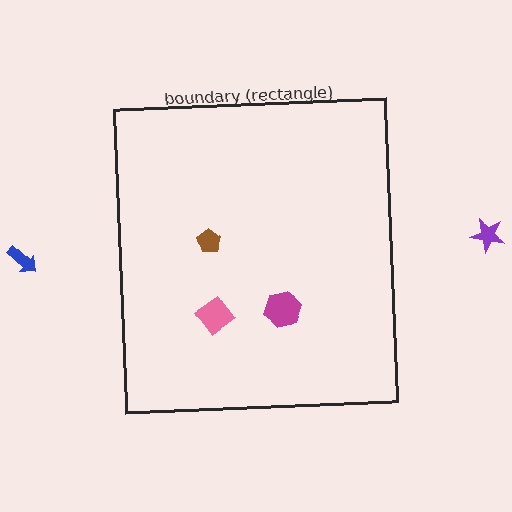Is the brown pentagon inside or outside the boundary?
Inside.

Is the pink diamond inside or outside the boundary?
Inside.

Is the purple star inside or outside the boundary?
Outside.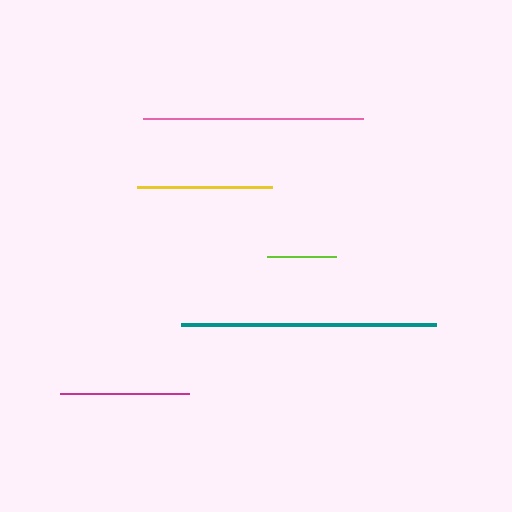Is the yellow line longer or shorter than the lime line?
The yellow line is longer than the lime line.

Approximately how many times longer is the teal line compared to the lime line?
The teal line is approximately 3.7 times the length of the lime line.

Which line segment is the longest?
The teal line is the longest at approximately 255 pixels.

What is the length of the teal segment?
The teal segment is approximately 255 pixels long.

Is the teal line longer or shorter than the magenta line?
The teal line is longer than the magenta line.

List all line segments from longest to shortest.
From longest to shortest: teal, pink, yellow, magenta, lime.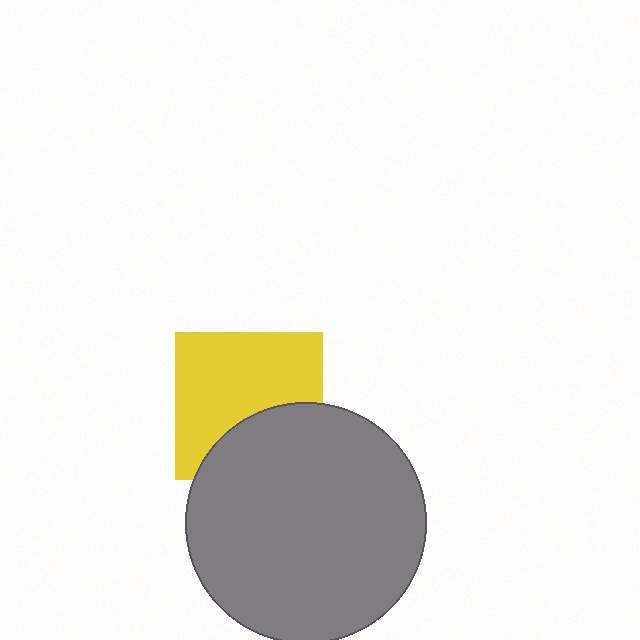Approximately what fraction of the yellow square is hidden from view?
Roughly 35% of the yellow square is hidden behind the gray circle.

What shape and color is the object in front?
The object in front is a gray circle.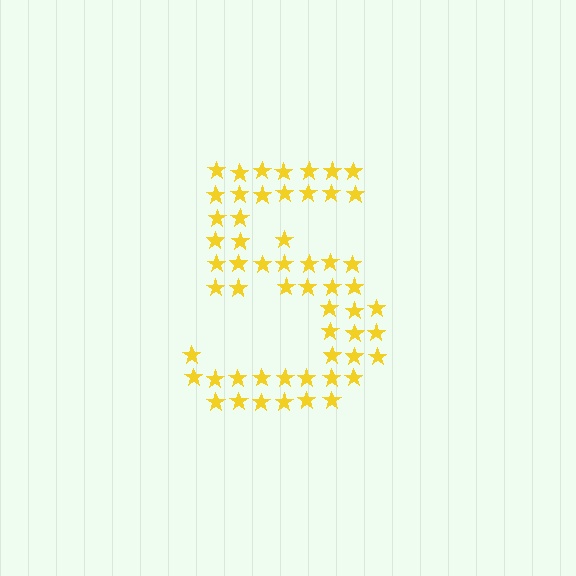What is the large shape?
The large shape is the digit 5.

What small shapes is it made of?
It is made of small stars.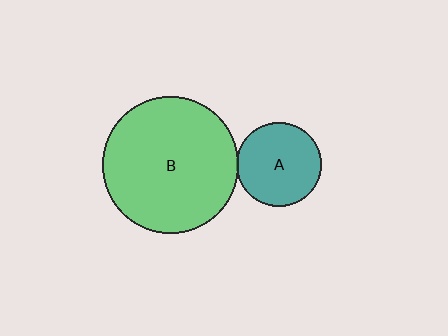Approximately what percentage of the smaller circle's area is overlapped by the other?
Approximately 5%.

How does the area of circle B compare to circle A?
Approximately 2.6 times.